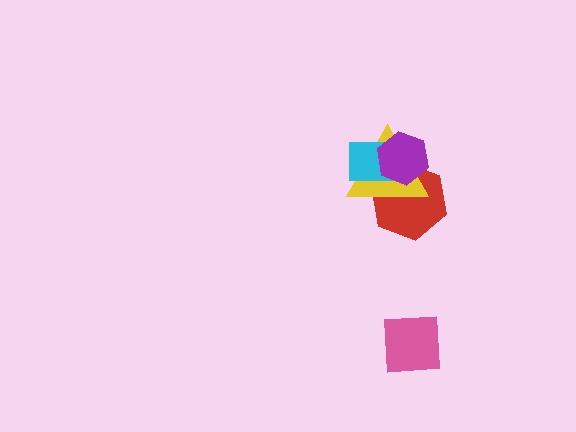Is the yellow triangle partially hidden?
Yes, it is partially covered by another shape.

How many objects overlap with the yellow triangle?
3 objects overlap with the yellow triangle.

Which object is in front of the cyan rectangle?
The purple hexagon is in front of the cyan rectangle.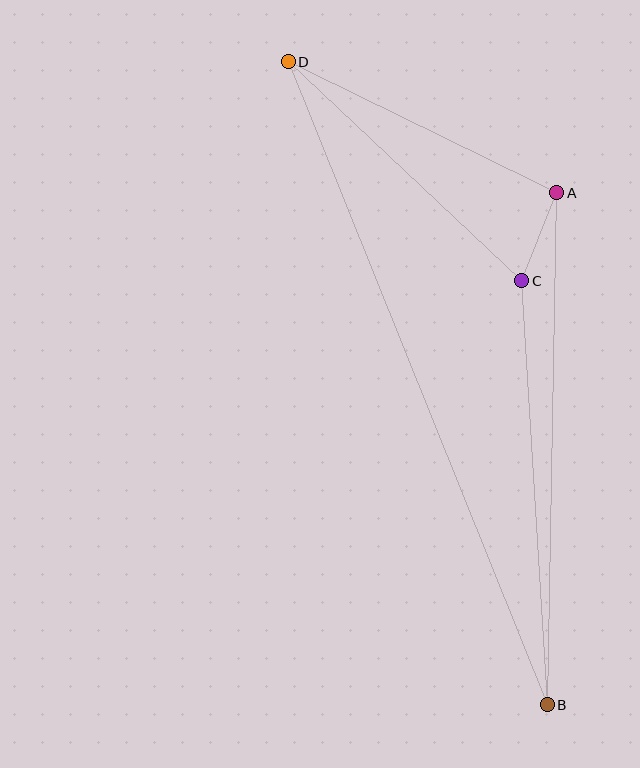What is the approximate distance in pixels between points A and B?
The distance between A and B is approximately 512 pixels.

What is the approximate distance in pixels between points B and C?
The distance between B and C is approximately 425 pixels.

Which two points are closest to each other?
Points A and C are closest to each other.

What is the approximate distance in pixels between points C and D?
The distance between C and D is approximately 320 pixels.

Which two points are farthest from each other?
Points B and D are farthest from each other.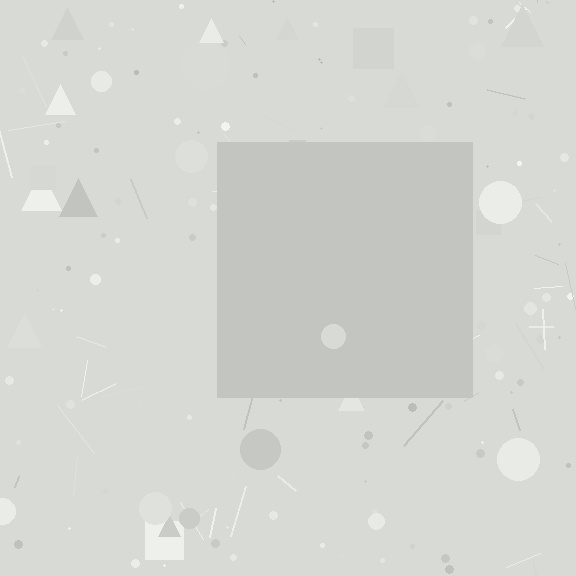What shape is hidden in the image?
A square is hidden in the image.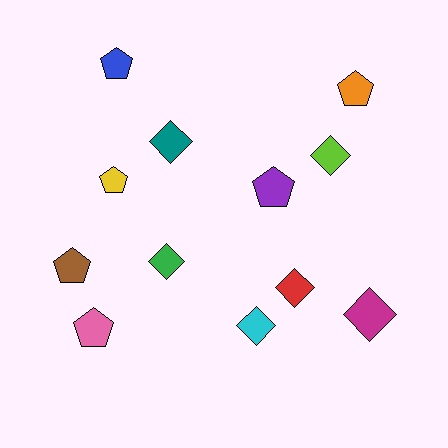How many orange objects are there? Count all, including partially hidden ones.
There is 1 orange object.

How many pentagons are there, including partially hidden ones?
There are 6 pentagons.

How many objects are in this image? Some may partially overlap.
There are 12 objects.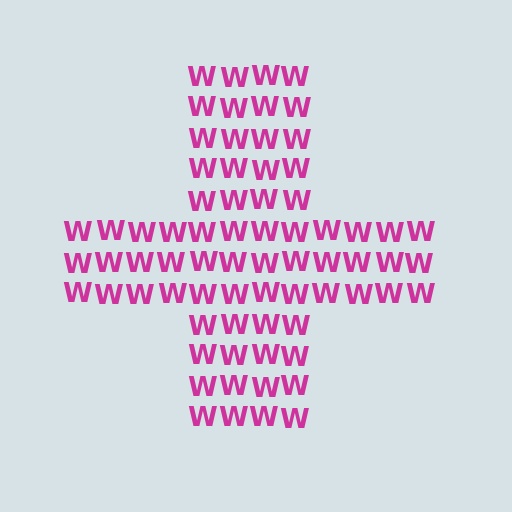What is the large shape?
The large shape is a cross.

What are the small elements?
The small elements are letter W's.